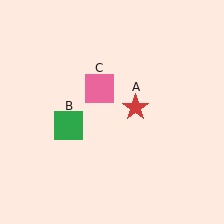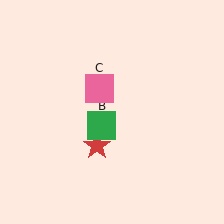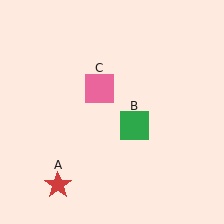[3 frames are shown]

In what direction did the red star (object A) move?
The red star (object A) moved down and to the left.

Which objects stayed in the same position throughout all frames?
Pink square (object C) remained stationary.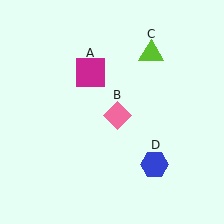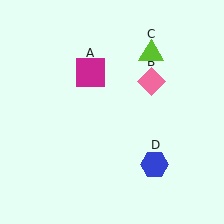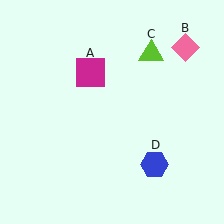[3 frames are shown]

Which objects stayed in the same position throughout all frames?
Magenta square (object A) and lime triangle (object C) and blue hexagon (object D) remained stationary.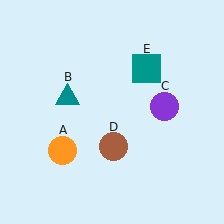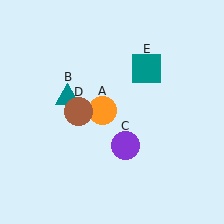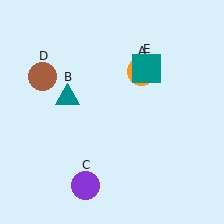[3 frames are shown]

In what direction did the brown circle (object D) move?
The brown circle (object D) moved up and to the left.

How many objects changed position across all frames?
3 objects changed position: orange circle (object A), purple circle (object C), brown circle (object D).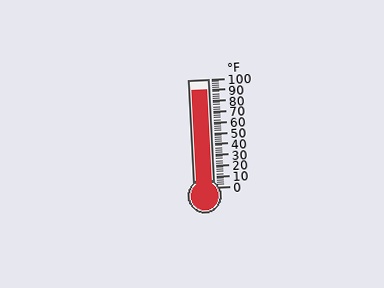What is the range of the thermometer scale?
The thermometer scale ranges from 0°F to 100°F.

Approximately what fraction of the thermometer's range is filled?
The thermometer is filled to approximately 90% of its range.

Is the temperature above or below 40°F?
The temperature is above 40°F.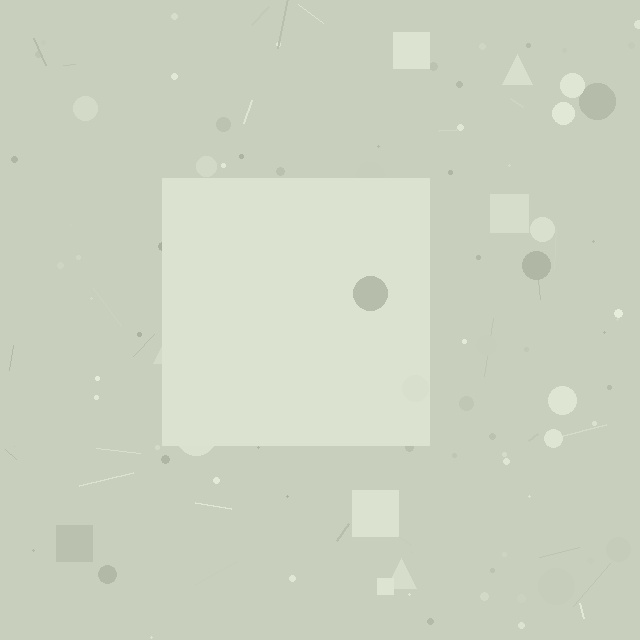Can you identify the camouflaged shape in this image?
The camouflaged shape is a square.